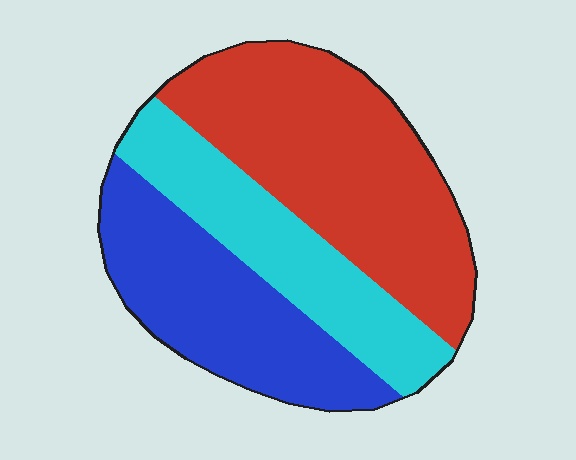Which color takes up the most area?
Red, at roughly 45%.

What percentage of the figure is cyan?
Cyan covers roughly 25% of the figure.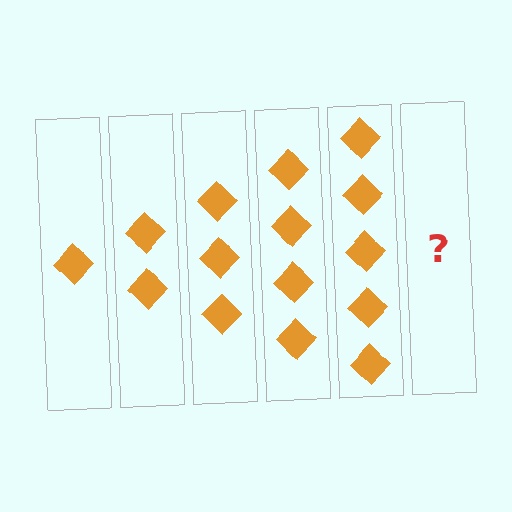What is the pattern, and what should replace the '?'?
The pattern is that each step adds one more diamond. The '?' should be 6 diamonds.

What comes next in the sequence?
The next element should be 6 diamonds.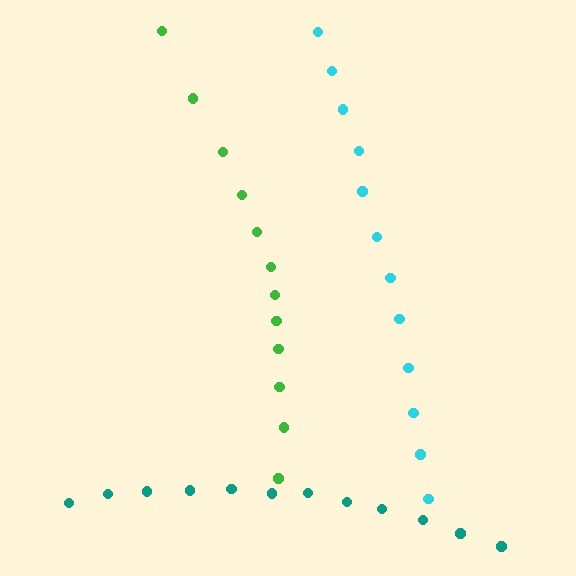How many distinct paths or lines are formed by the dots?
There are 3 distinct paths.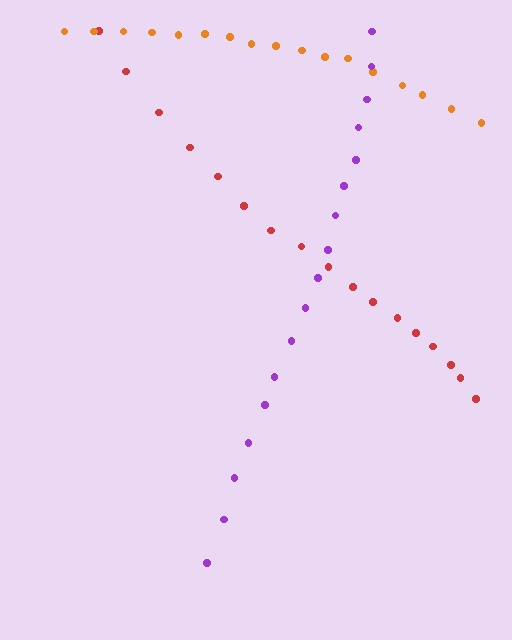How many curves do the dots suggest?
There are 3 distinct paths.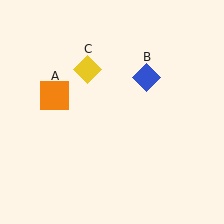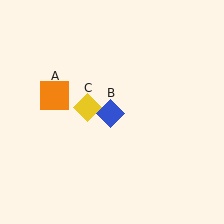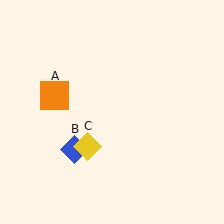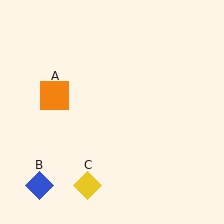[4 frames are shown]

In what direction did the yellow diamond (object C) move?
The yellow diamond (object C) moved down.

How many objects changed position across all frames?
2 objects changed position: blue diamond (object B), yellow diamond (object C).